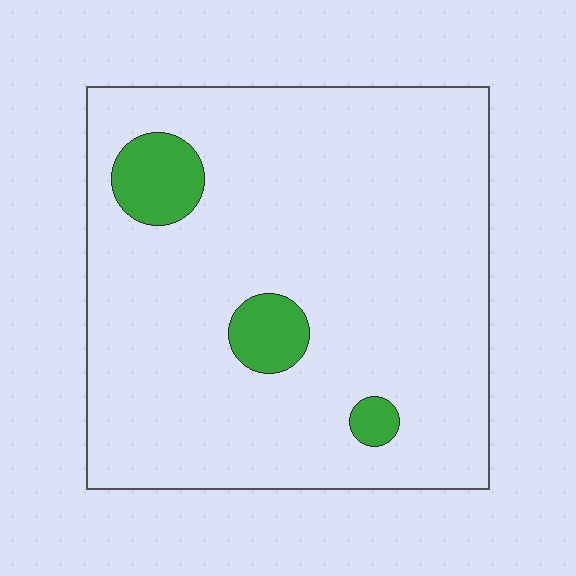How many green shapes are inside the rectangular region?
3.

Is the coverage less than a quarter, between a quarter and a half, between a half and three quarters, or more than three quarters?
Less than a quarter.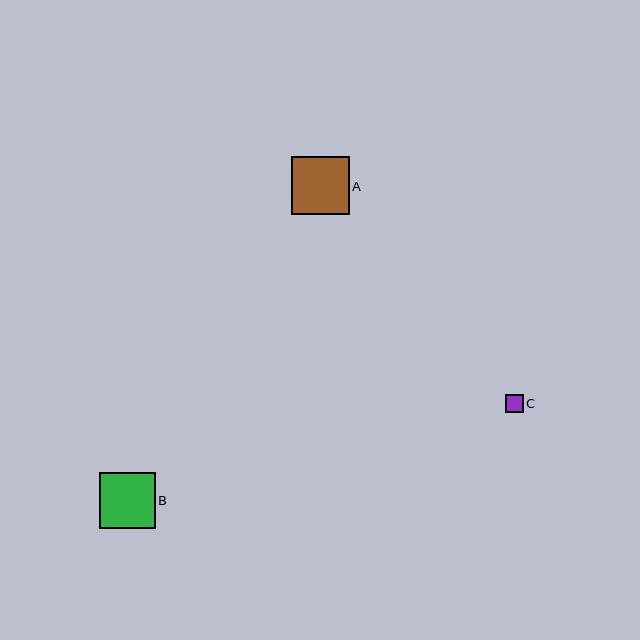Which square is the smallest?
Square C is the smallest with a size of approximately 18 pixels.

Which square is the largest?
Square A is the largest with a size of approximately 58 pixels.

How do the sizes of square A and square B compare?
Square A and square B are approximately the same size.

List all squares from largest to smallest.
From largest to smallest: A, B, C.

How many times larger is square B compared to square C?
Square B is approximately 3.1 times the size of square C.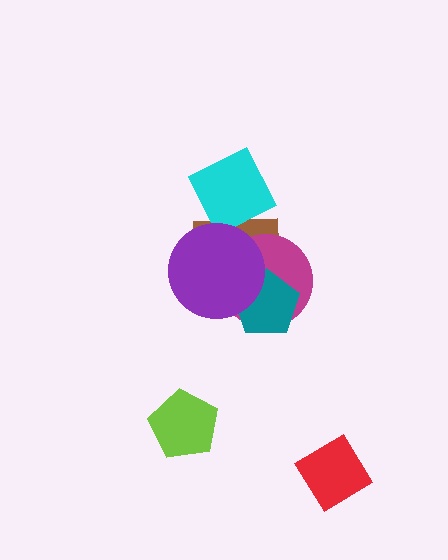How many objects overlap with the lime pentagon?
0 objects overlap with the lime pentagon.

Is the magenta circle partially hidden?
Yes, it is partially covered by another shape.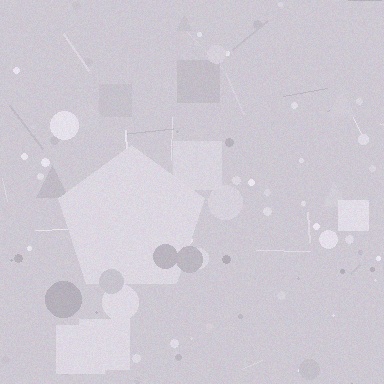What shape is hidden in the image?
A pentagon is hidden in the image.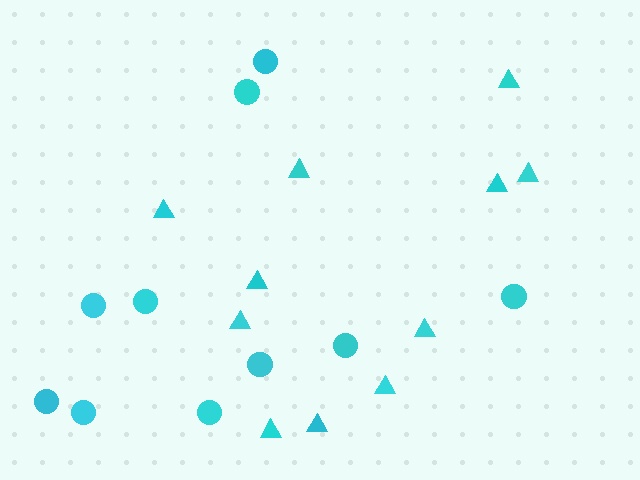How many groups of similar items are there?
There are 2 groups: one group of circles (10) and one group of triangles (11).